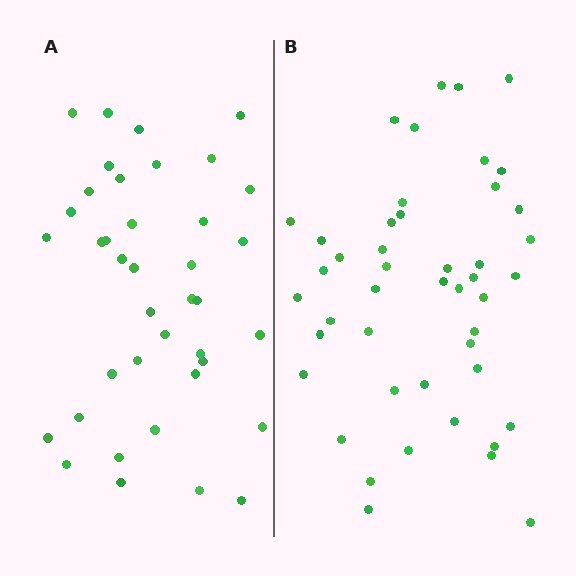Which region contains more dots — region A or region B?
Region B (the right region) has more dots.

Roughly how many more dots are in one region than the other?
Region B has roughly 8 or so more dots than region A.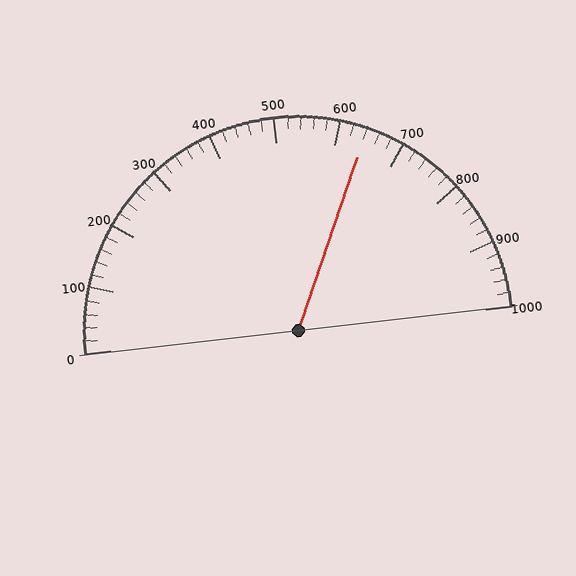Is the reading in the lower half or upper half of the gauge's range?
The reading is in the upper half of the range (0 to 1000).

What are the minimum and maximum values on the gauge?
The gauge ranges from 0 to 1000.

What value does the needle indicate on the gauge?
The needle indicates approximately 640.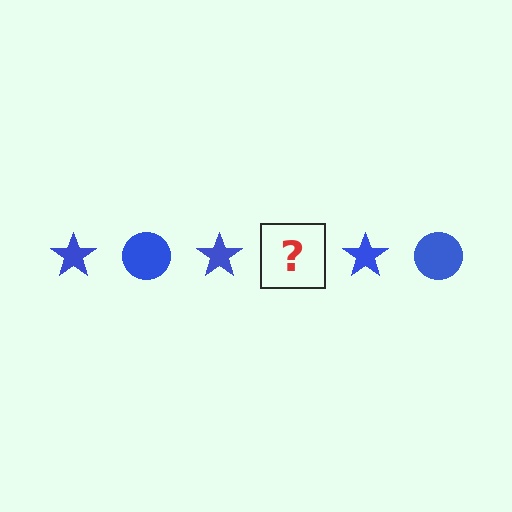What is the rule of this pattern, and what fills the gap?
The rule is that the pattern cycles through star, circle shapes in blue. The gap should be filled with a blue circle.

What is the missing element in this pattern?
The missing element is a blue circle.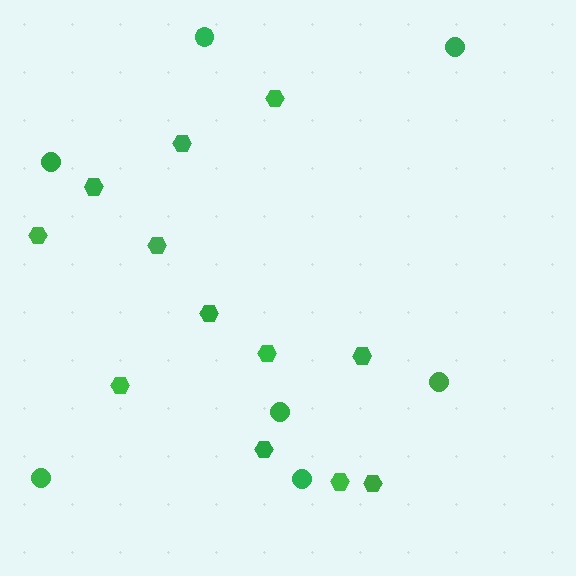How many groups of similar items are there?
There are 2 groups: one group of hexagons (12) and one group of circles (7).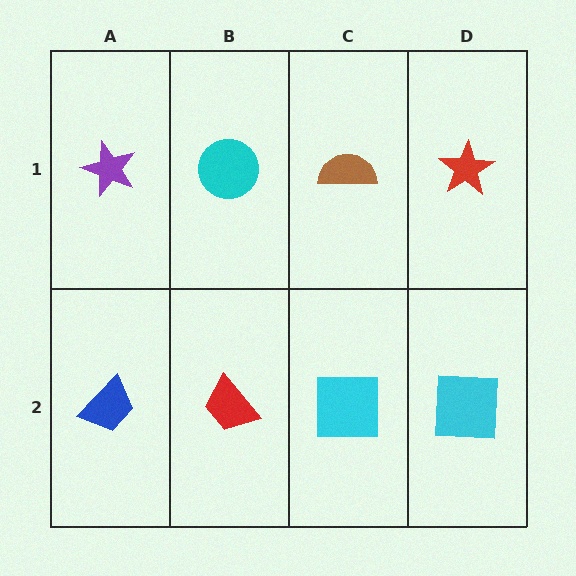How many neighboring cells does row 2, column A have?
2.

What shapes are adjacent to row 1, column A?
A blue trapezoid (row 2, column A), a cyan circle (row 1, column B).